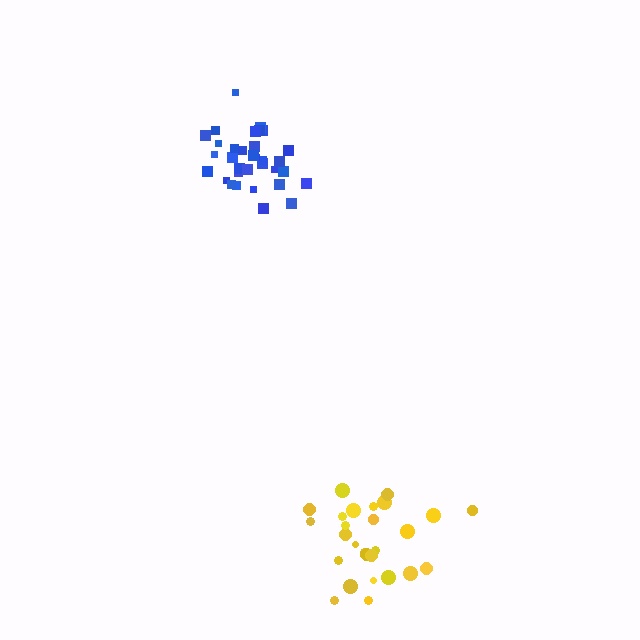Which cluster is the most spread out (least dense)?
Yellow.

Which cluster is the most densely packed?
Blue.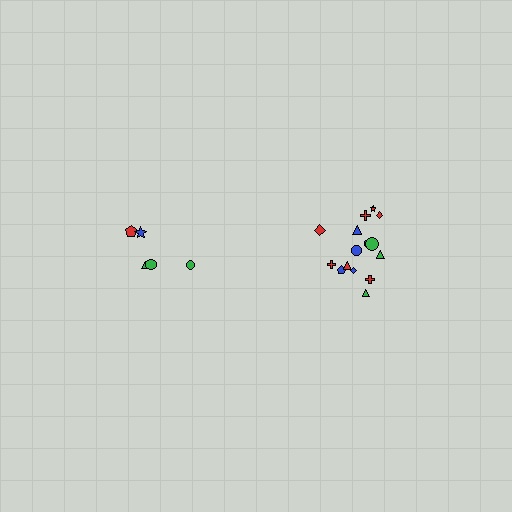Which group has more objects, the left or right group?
The right group.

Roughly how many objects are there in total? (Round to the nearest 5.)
Roughly 20 objects in total.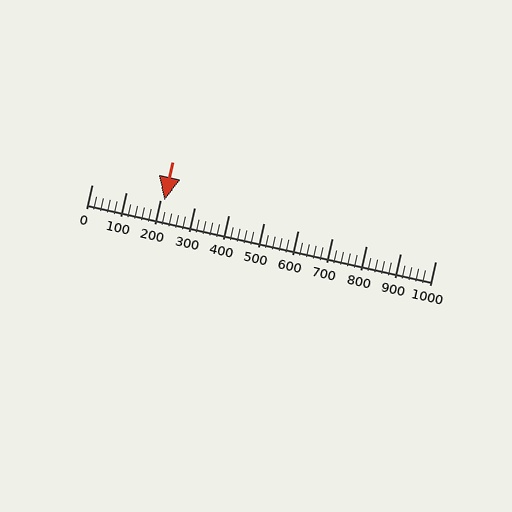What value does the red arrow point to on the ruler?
The red arrow points to approximately 212.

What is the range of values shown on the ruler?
The ruler shows values from 0 to 1000.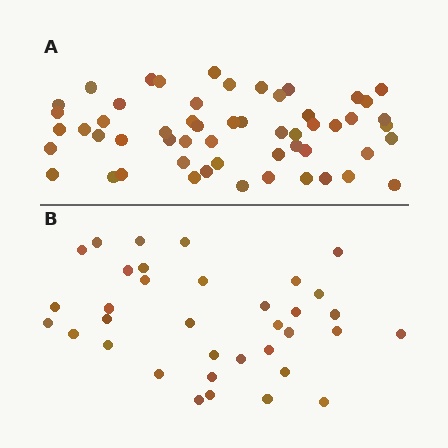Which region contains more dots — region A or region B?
Region A (the top region) has more dots.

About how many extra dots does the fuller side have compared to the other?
Region A has approximately 20 more dots than region B.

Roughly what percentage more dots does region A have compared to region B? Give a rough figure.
About 55% more.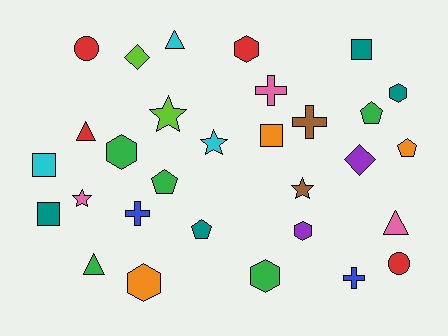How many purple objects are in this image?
There are 2 purple objects.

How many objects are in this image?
There are 30 objects.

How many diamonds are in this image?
There are 2 diamonds.